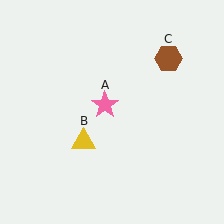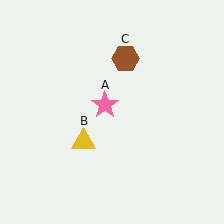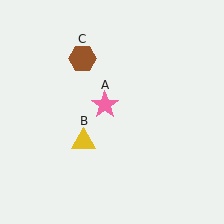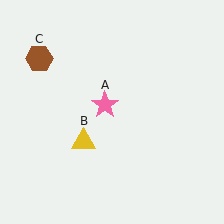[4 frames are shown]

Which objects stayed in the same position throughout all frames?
Pink star (object A) and yellow triangle (object B) remained stationary.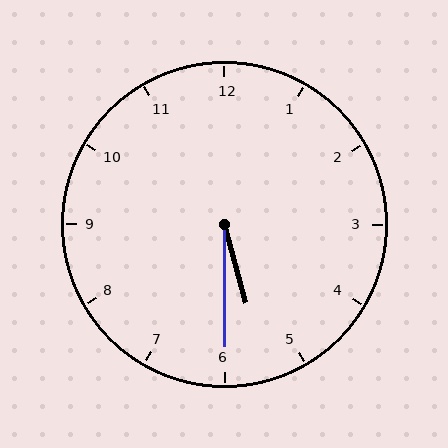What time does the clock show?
5:30.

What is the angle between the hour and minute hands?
Approximately 15 degrees.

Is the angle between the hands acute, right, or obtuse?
It is acute.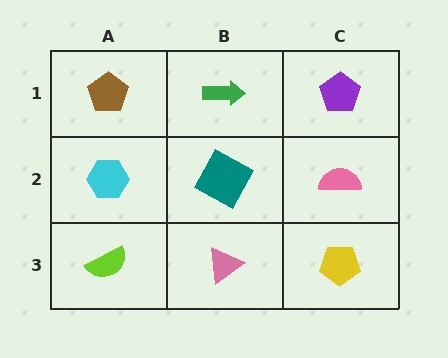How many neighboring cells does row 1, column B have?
3.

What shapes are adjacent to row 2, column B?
A green arrow (row 1, column B), a pink triangle (row 3, column B), a cyan hexagon (row 2, column A), a pink semicircle (row 2, column C).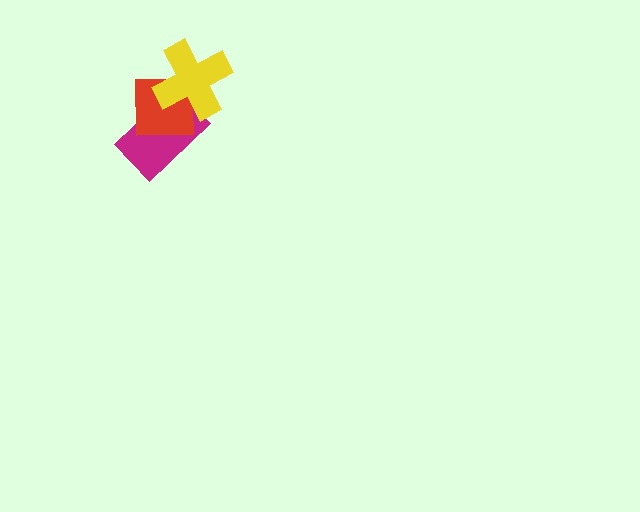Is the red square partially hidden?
Yes, it is partially covered by another shape.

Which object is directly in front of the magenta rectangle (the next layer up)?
The red square is directly in front of the magenta rectangle.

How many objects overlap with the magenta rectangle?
2 objects overlap with the magenta rectangle.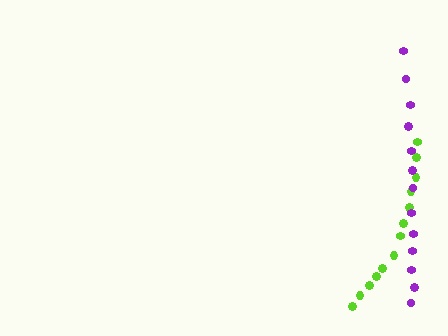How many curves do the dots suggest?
There are 2 distinct paths.